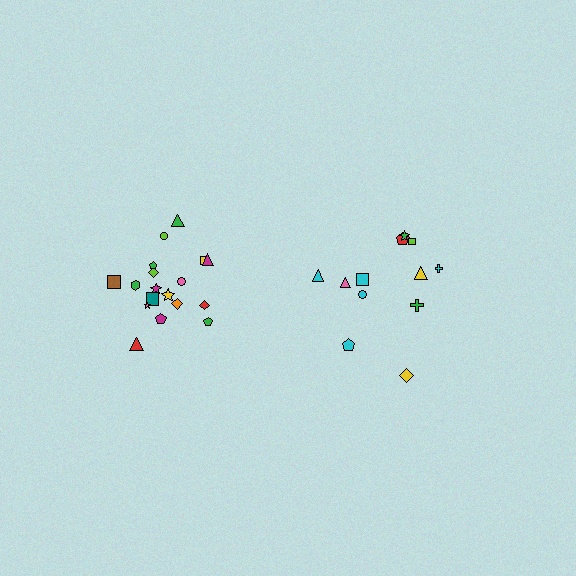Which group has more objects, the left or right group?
The left group.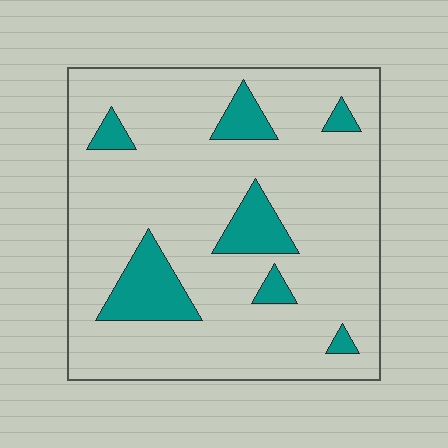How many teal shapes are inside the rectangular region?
7.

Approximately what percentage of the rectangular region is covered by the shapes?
Approximately 15%.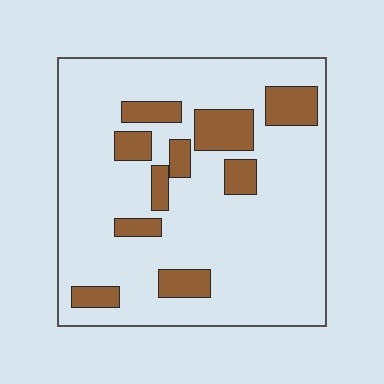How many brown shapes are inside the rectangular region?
10.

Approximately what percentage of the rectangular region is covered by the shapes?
Approximately 20%.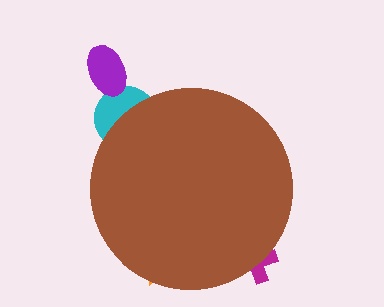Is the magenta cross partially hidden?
Yes, the magenta cross is partially hidden behind the brown circle.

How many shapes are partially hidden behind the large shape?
4 shapes are partially hidden.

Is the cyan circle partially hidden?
Yes, the cyan circle is partially hidden behind the brown circle.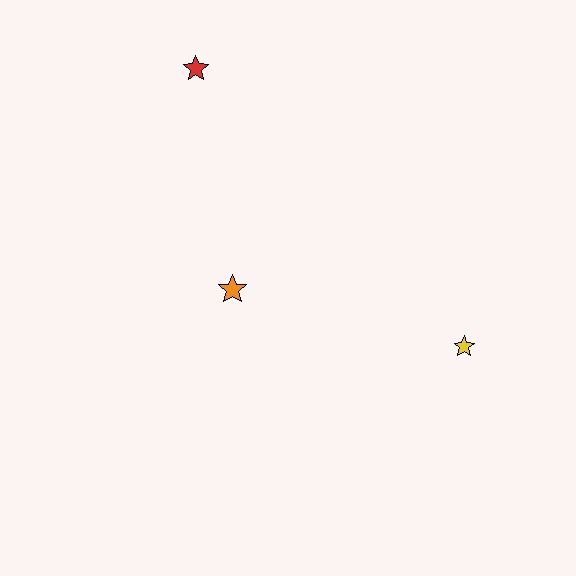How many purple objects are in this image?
There are no purple objects.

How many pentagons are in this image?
There are no pentagons.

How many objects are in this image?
There are 3 objects.